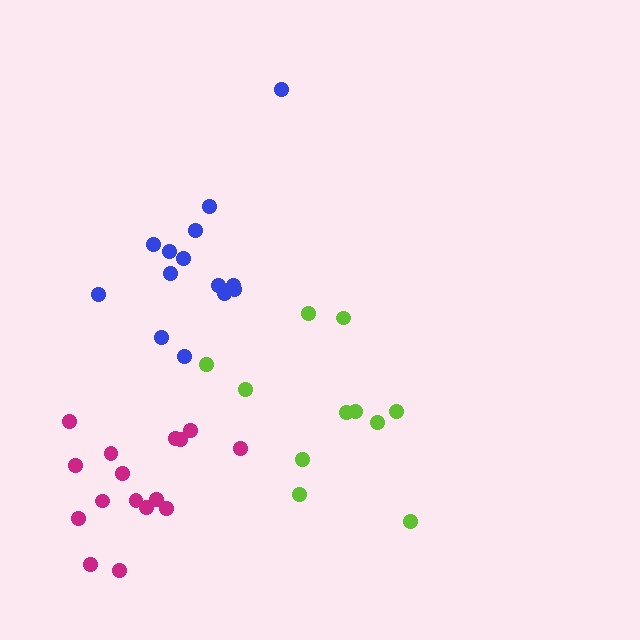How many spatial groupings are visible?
There are 3 spatial groupings.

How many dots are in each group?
Group 1: 16 dots, Group 2: 11 dots, Group 3: 14 dots (41 total).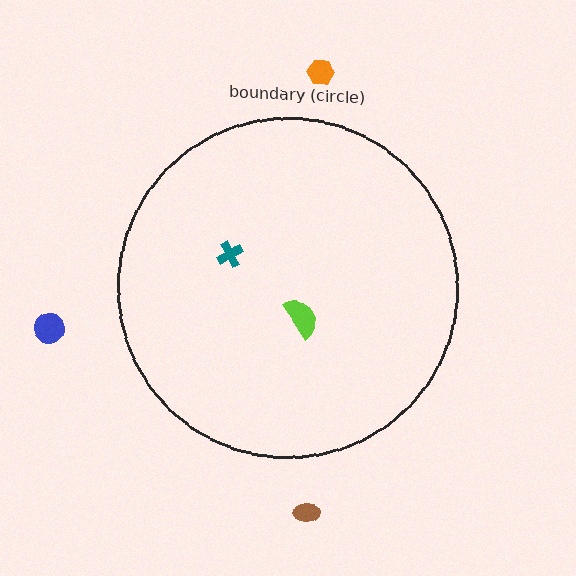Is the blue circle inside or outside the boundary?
Outside.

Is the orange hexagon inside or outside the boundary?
Outside.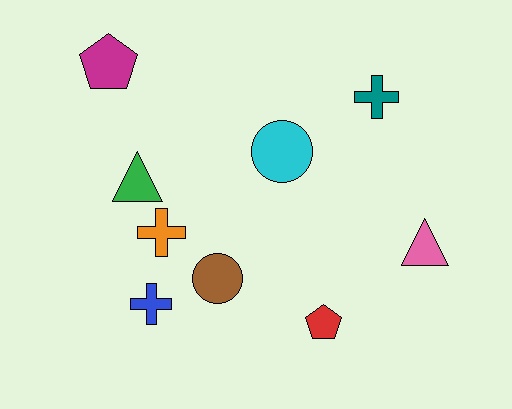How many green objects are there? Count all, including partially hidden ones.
There is 1 green object.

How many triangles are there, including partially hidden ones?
There are 2 triangles.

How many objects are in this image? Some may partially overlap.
There are 9 objects.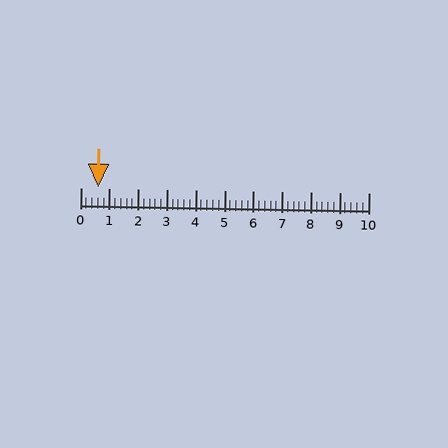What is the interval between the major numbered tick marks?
The major tick marks are spaced 1 units apart.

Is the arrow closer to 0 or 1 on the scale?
The arrow is closer to 1.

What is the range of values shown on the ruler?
The ruler shows values from 0 to 10.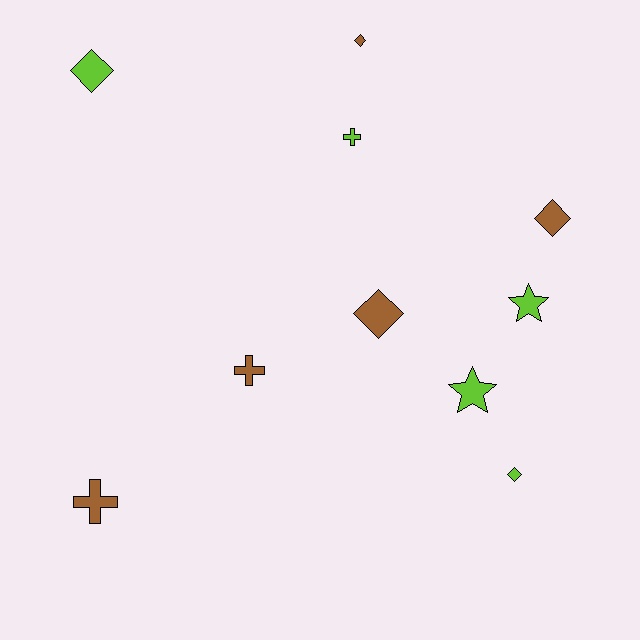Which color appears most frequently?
Lime, with 5 objects.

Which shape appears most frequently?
Diamond, with 5 objects.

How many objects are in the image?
There are 10 objects.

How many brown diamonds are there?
There are 3 brown diamonds.